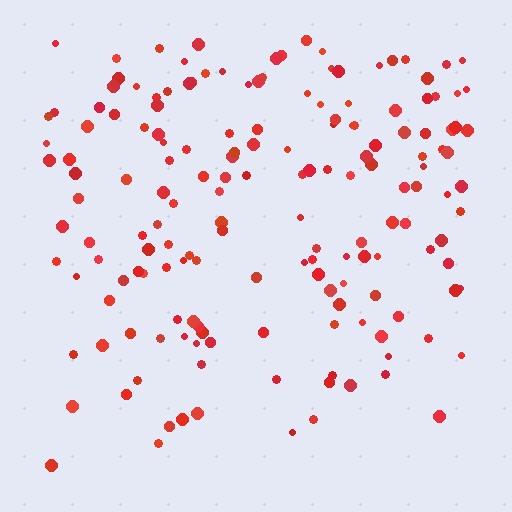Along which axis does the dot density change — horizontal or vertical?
Vertical.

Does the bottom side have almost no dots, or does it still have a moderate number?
Still a moderate number, just noticeably fewer than the top.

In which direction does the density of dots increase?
From bottom to top, with the top side densest.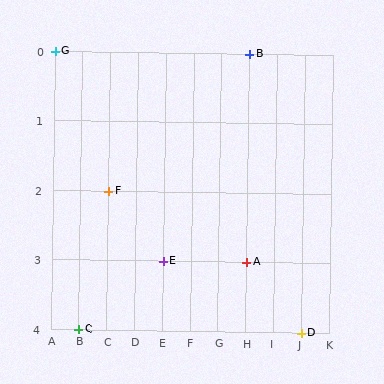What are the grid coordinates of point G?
Point G is at grid coordinates (A, 0).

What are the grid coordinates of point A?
Point A is at grid coordinates (H, 3).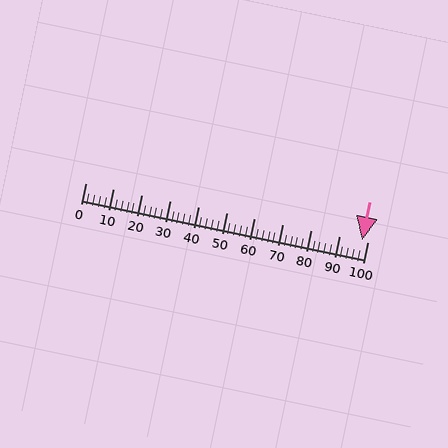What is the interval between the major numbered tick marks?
The major tick marks are spaced 10 units apart.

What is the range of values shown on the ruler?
The ruler shows values from 0 to 100.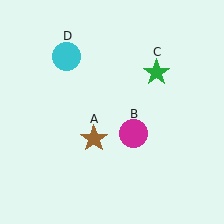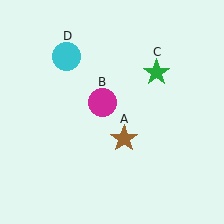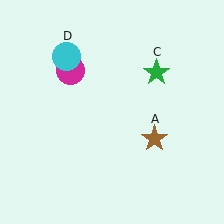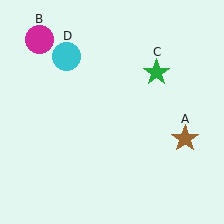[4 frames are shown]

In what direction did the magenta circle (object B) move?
The magenta circle (object B) moved up and to the left.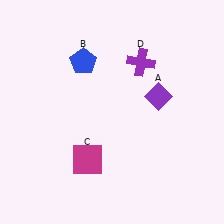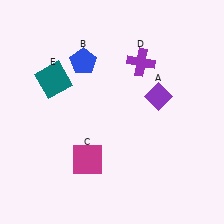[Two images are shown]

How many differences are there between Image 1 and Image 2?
There is 1 difference between the two images.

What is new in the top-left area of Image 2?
A teal square (E) was added in the top-left area of Image 2.